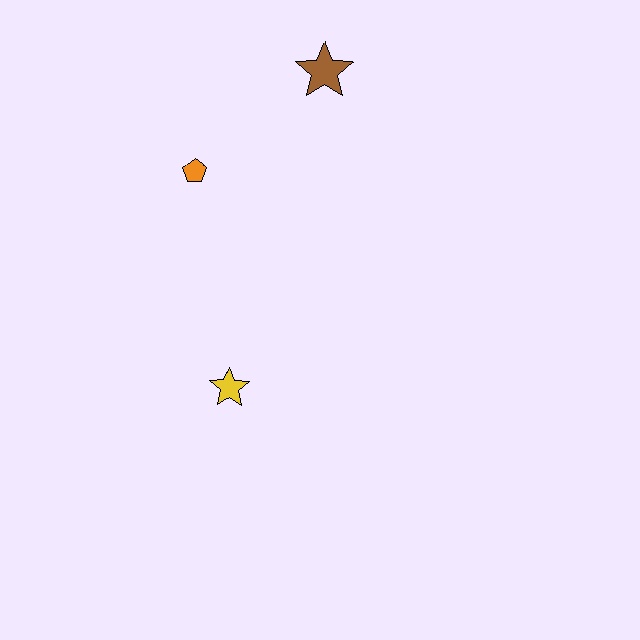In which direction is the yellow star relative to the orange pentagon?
The yellow star is below the orange pentagon.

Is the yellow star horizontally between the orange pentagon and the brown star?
Yes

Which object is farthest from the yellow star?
The brown star is farthest from the yellow star.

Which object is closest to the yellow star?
The orange pentagon is closest to the yellow star.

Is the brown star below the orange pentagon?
No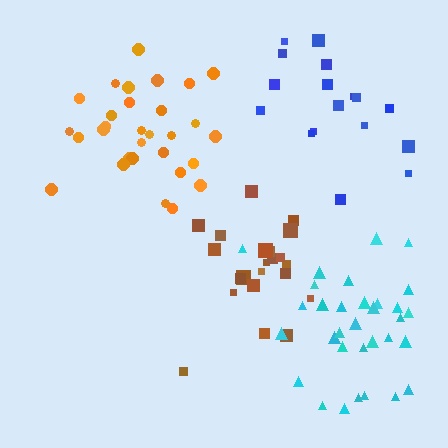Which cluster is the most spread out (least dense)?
Blue.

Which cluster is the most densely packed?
Orange.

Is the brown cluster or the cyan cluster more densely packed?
Brown.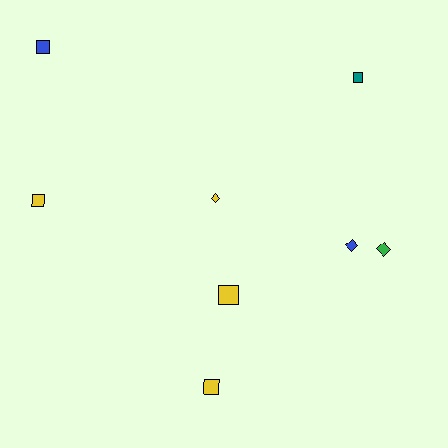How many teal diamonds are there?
There are no teal diamonds.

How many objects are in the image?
There are 8 objects.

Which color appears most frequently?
Yellow, with 4 objects.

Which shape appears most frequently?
Square, with 5 objects.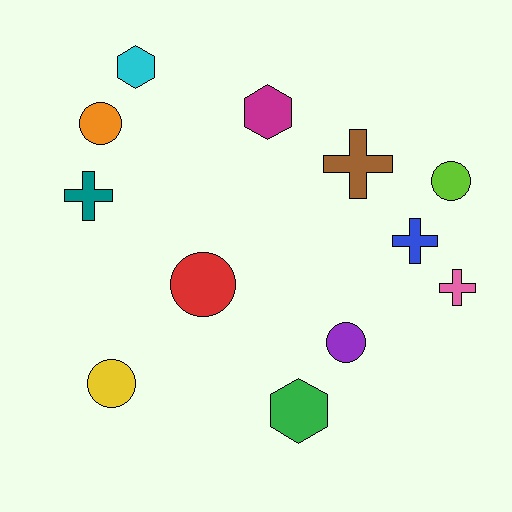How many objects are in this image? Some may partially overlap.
There are 12 objects.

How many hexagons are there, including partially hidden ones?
There are 3 hexagons.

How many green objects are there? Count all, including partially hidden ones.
There is 1 green object.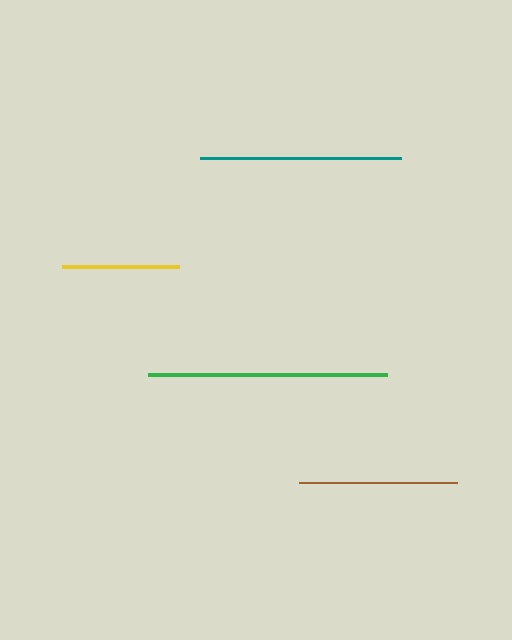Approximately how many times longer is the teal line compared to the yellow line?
The teal line is approximately 1.7 times the length of the yellow line.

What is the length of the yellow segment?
The yellow segment is approximately 118 pixels long.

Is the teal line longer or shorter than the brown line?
The teal line is longer than the brown line.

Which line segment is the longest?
The green line is the longest at approximately 239 pixels.